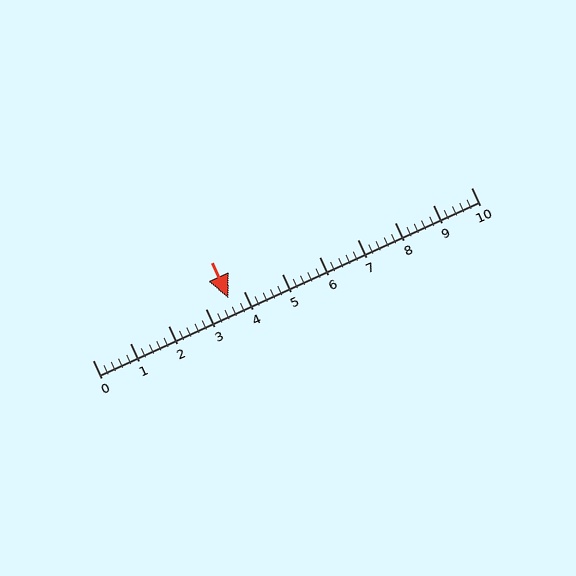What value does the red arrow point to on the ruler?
The red arrow points to approximately 3.6.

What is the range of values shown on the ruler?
The ruler shows values from 0 to 10.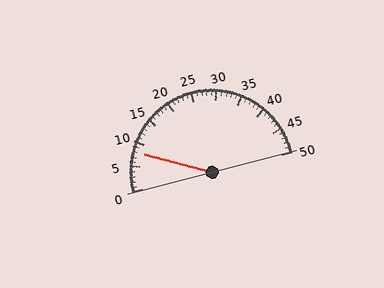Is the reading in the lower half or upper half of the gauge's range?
The reading is in the lower half of the range (0 to 50).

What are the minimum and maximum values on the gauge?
The gauge ranges from 0 to 50.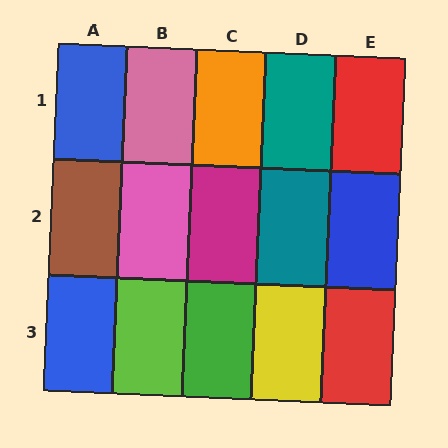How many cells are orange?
1 cell is orange.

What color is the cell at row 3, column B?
Lime.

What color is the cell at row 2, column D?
Teal.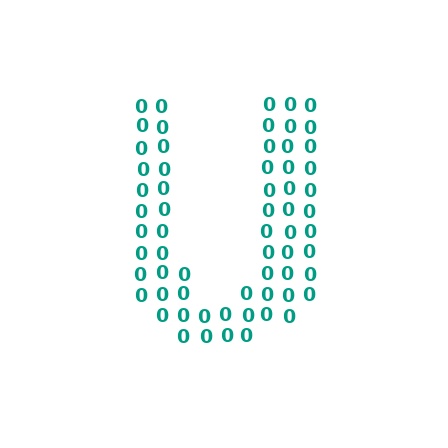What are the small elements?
The small elements are digit 0's.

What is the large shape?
The large shape is the letter U.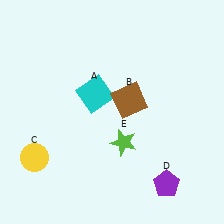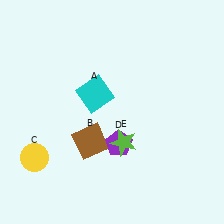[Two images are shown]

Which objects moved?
The objects that moved are: the brown square (B), the purple pentagon (D).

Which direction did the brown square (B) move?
The brown square (B) moved down.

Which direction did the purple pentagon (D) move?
The purple pentagon (D) moved left.